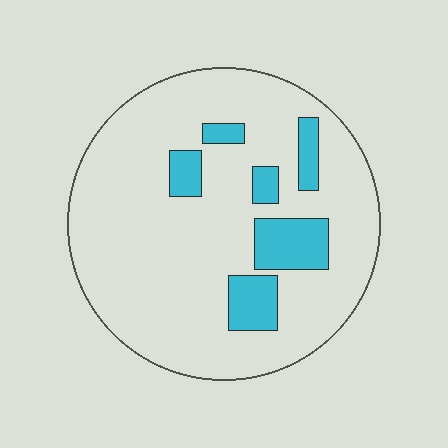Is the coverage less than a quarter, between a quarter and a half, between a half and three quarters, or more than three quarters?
Less than a quarter.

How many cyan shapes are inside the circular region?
6.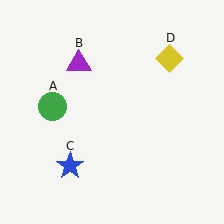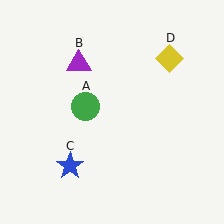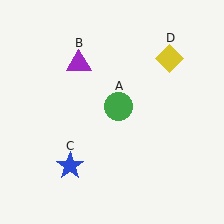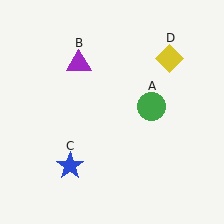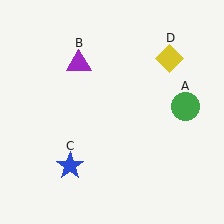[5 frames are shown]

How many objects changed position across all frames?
1 object changed position: green circle (object A).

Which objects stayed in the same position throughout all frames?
Purple triangle (object B) and blue star (object C) and yellow diamond (object D) remained stationary.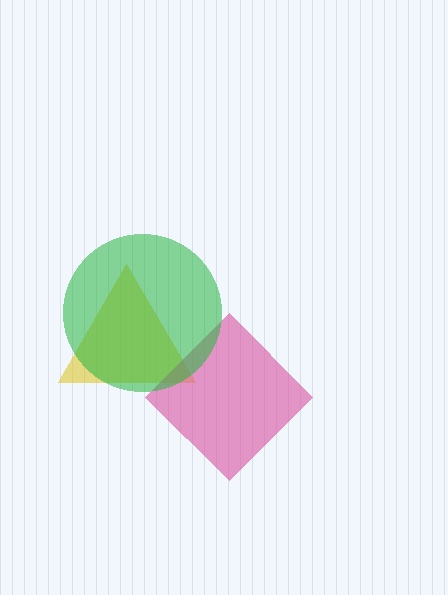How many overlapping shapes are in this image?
There are 3 overlapping shapes in the image.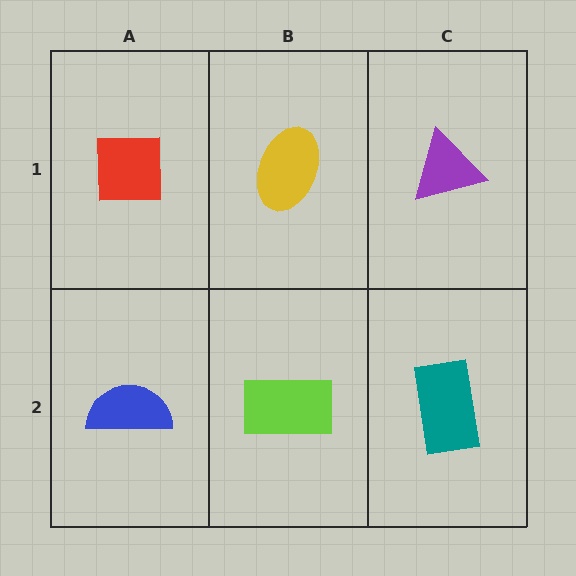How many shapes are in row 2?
3 shapes.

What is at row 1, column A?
A red square.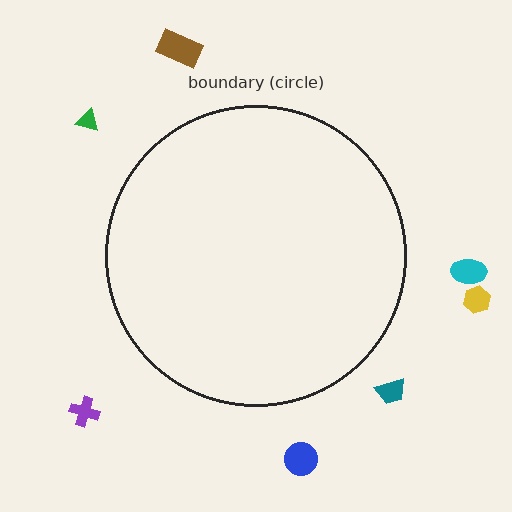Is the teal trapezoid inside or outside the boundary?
Outside.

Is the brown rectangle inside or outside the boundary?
Outside.